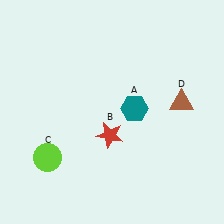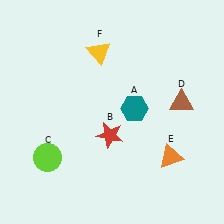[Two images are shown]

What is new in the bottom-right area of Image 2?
An orange triangle (E) was added in the bottom-right area of Image 2.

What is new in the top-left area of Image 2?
A yellow triangle (F) was added in the top-left area of Image 2.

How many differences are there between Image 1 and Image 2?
There are 2 differences between the two images.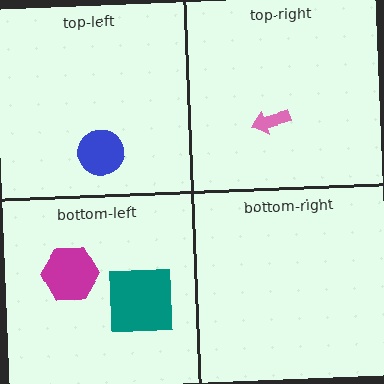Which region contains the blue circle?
The top-left region.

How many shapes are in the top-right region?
1.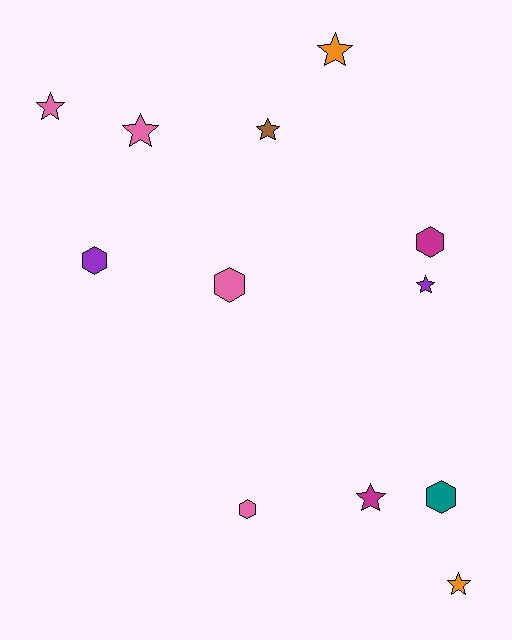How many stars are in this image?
There are 7 stars.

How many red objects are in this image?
There are no red objects.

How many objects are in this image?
There are 12 objects.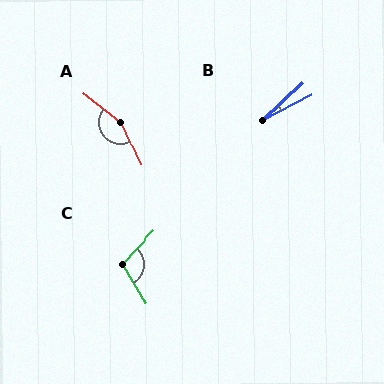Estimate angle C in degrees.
Approximately 105 degrees.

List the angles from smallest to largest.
B (15°), C (105°), A (153°).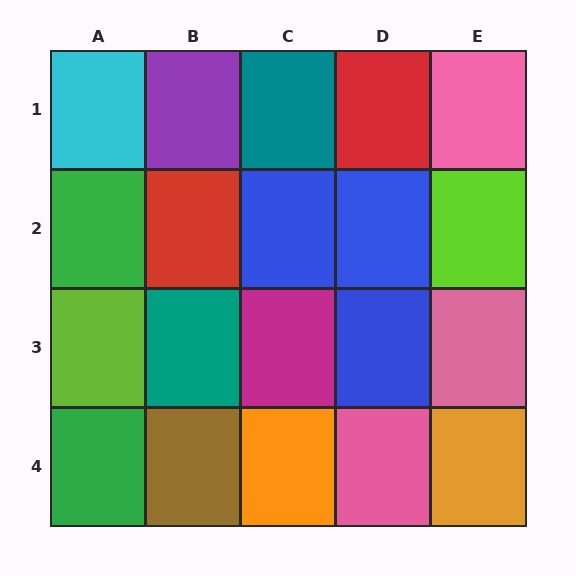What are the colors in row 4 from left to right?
Green, brown, orange, pink, orange.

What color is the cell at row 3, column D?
Blue.